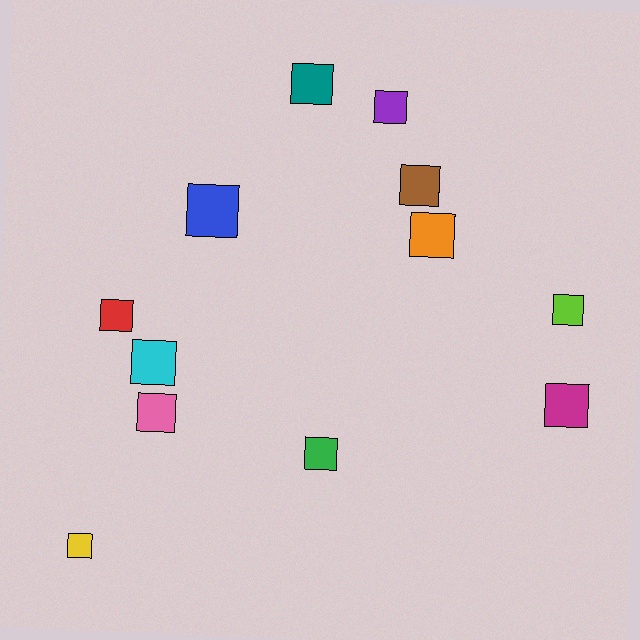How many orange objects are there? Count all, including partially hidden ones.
There is 1 orange object.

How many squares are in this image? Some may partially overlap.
There are 12 squares.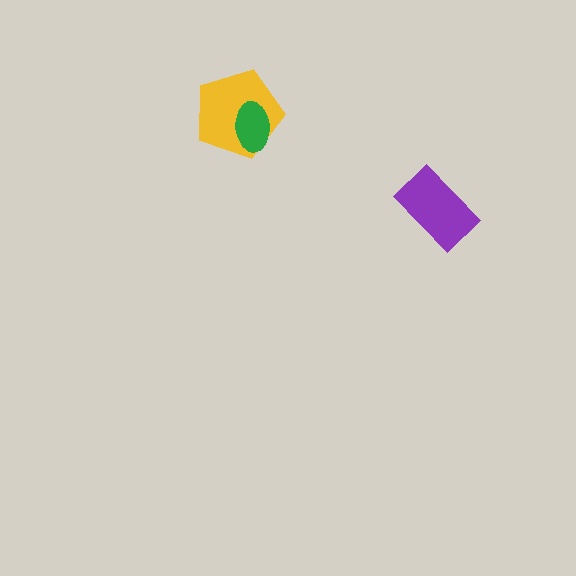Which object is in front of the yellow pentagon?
The green ellipse is in front of the yellow pentagon.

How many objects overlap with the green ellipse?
1 object overlaps with the green ellipse.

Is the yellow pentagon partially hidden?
Yes, it is partially covered by another shape.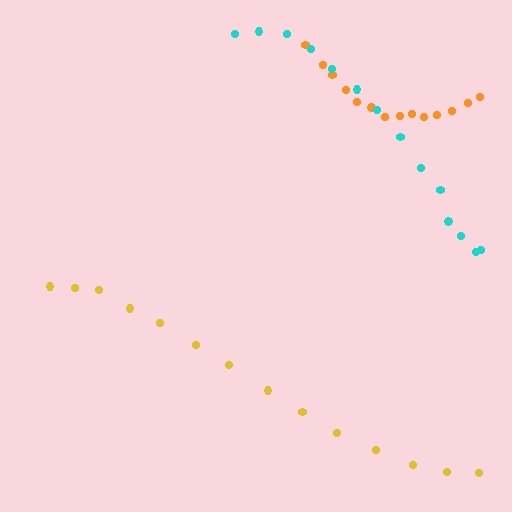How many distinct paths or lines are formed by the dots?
There are 3 distinct paths.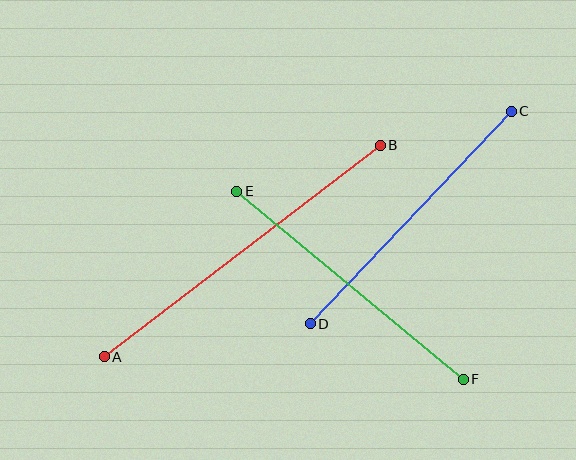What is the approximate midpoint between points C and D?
The midpoint is at approximately (411, 217) pixels.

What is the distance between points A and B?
The distance is approximately 348 pixels.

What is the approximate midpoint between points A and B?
The midpoint is at approximately (242, 251) pixels.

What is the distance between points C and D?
The distance is approximately 293 pixels.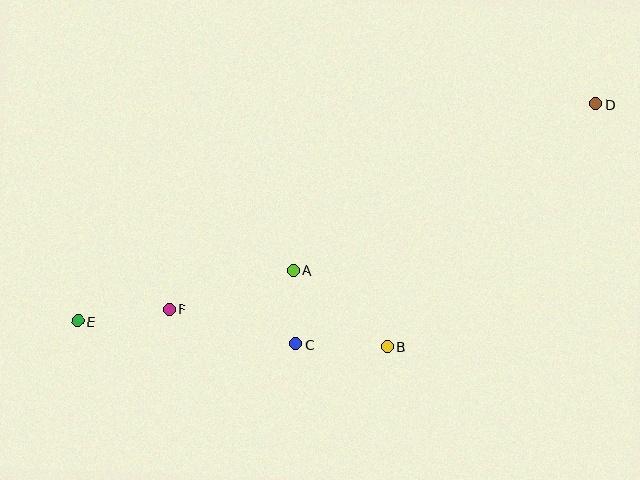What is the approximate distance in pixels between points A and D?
The distance between A and D is approximately 345 pixels.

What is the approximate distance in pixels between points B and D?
The distance between B and D is approximately 319 pixels.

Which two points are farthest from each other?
Points D and E are farthest from each other.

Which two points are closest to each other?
Points A and C are closest to each other.